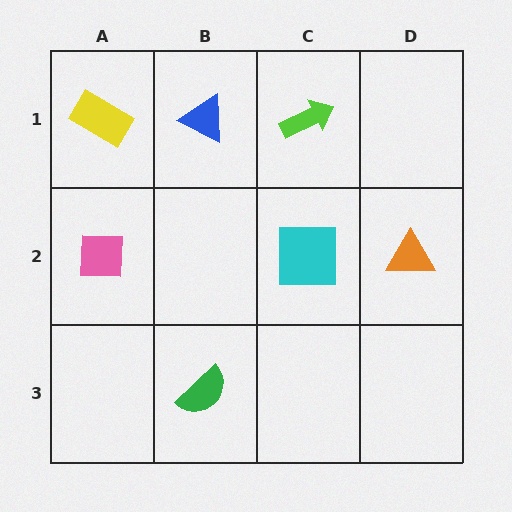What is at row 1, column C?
A lime arrow.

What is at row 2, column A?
A pink square.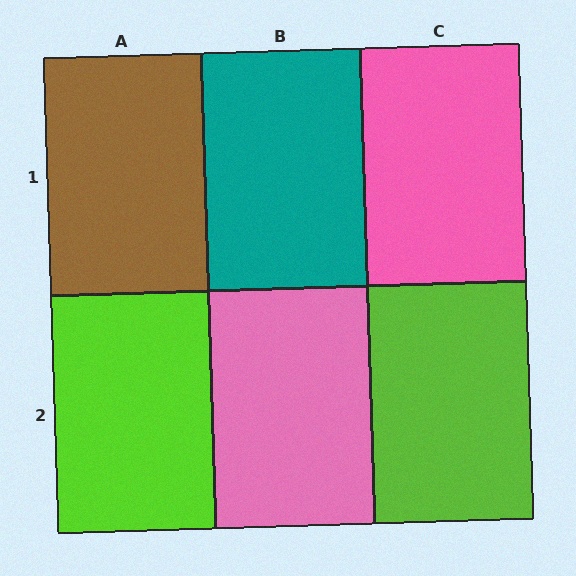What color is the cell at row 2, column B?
Pink.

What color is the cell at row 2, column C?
Lime.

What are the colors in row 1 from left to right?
Brown, teal, pink.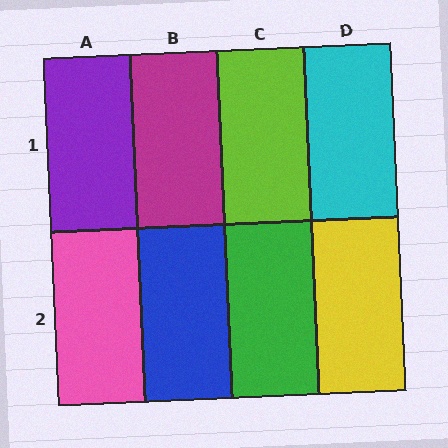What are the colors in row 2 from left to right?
Pink, blue, green, yellow.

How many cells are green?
1 cell is green.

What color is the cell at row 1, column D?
Cyan.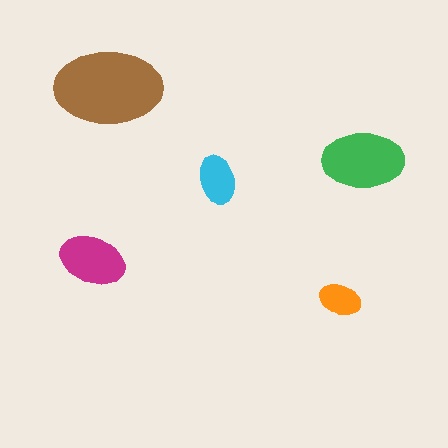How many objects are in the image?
There are 5 objects in the image.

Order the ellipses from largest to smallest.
the brown one, the green one, the magenta one, the cyan one, the orange one.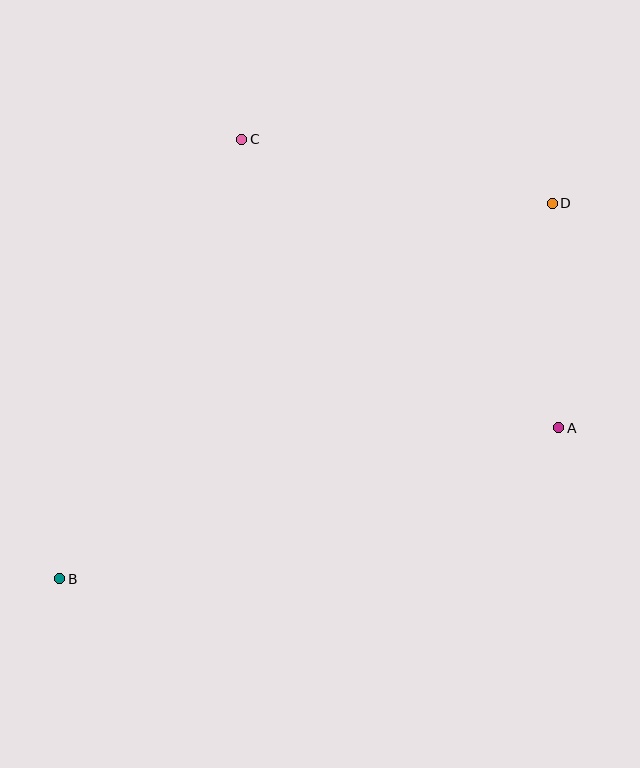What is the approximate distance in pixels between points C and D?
The distance between C and D is approximately 317 pixels.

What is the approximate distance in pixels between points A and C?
The distance between A and C is approximately 429 pixels.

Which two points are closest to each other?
Points A and D are closest to each other.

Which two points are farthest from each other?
Points B and D are farthest from each other.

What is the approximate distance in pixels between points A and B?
The distance between A and B is approximately 521 pixels.